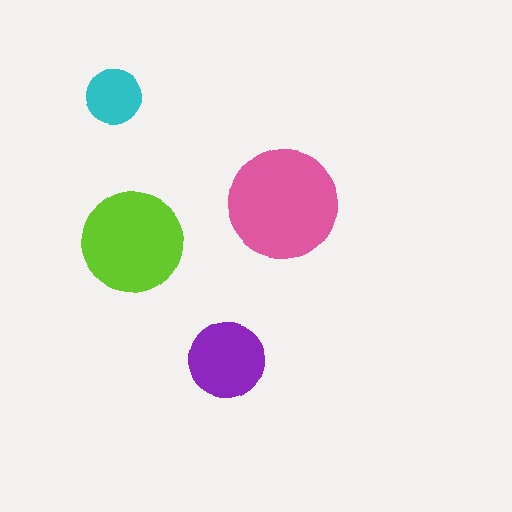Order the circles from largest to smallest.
the pink one, the lime one, the purple one, the cyan one.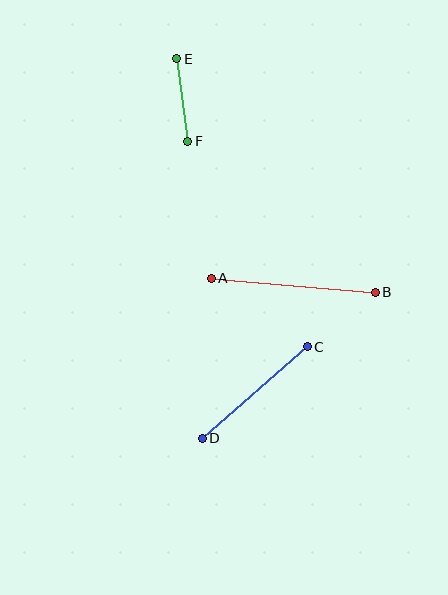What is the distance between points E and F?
The distance is approximately 83 pixels.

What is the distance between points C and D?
The distance is approximately 139 pixels.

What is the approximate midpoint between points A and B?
The midpoint is at approximately (293, 285) pixels.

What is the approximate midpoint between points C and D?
The midpoint is at approximately (255, 393) pixels.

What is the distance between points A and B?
The distance is approximately 165 pixels.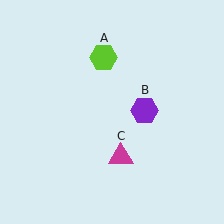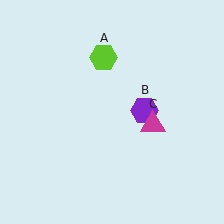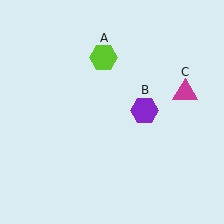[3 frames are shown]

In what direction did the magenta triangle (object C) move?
The magenta triangle (object C) moved up and to the right.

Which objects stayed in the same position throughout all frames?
Lime hexagon (object A) and purple hexagon (object B) remained stationary.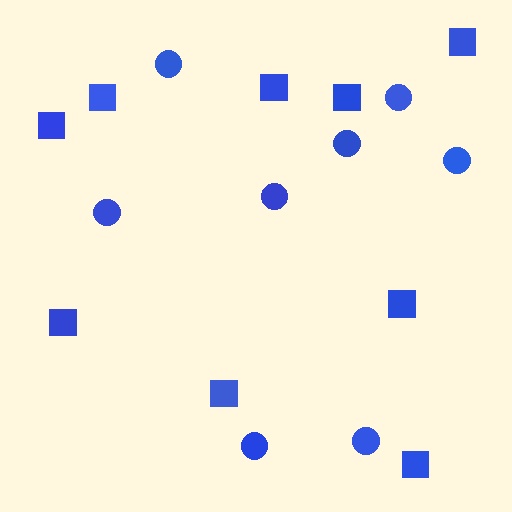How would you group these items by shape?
There are 2 groups: one group of squares (9) and one group of circles (8).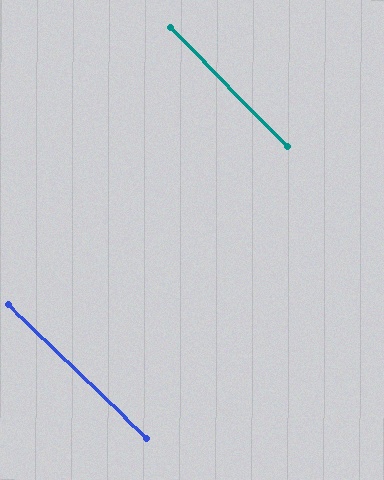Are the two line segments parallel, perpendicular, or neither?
Parallel — their directions differ by only 1.9°.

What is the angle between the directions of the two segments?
Approximately 2 degrees.